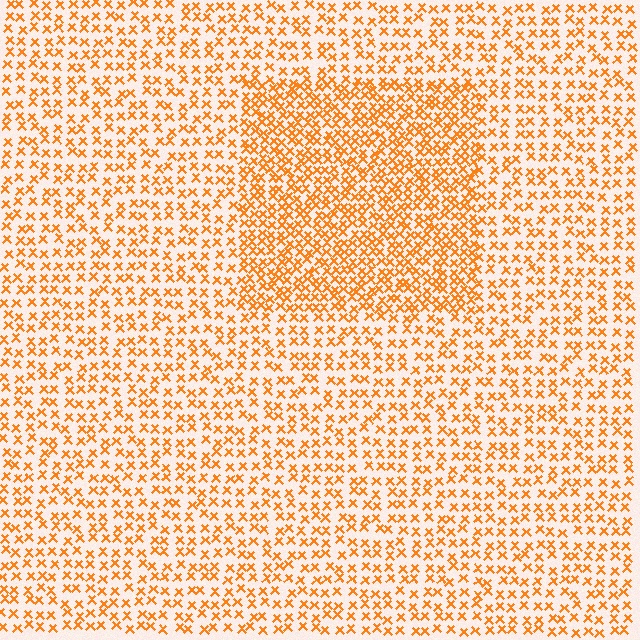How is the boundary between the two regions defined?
The boundary is defined by a change in element density (approximately 1.8x ratio). All elements are the same color, size, and shape.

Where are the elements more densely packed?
The elements are more densely packed inside the rectangle boundary.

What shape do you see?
I see a rectangle.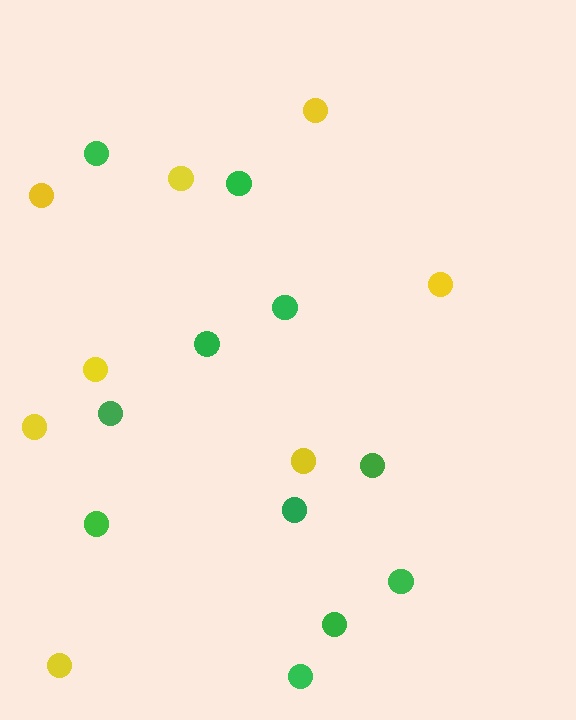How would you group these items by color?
There are 2 groups: one group of green circles (11) and one group of yellow circles (8).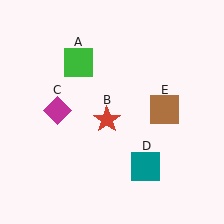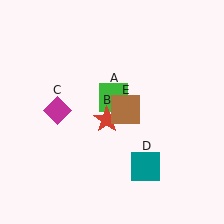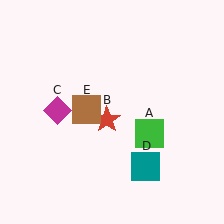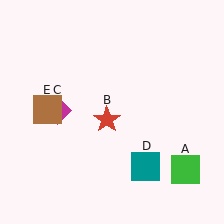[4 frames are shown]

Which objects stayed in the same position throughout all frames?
Red star (object B) and magenta diamond (object C) and teal square (object D) remained stationary.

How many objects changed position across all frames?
2 objects changed position: green square (object A), brown square (object E).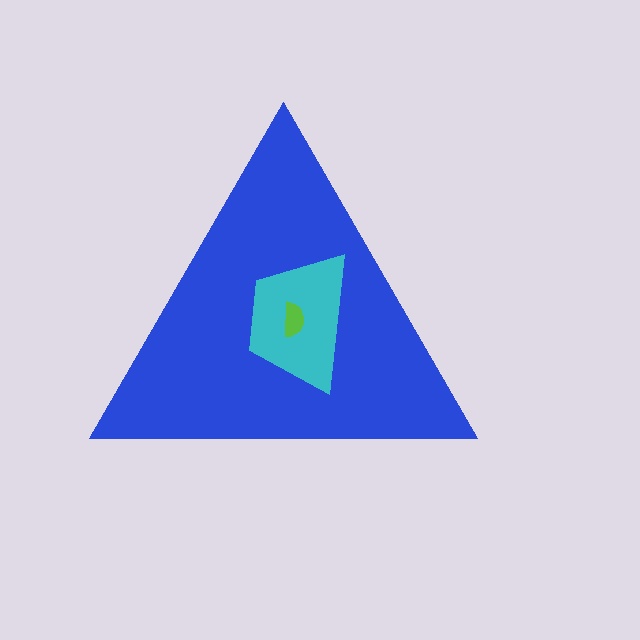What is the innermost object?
The lime semicircle.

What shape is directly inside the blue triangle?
The cyan trapezoid.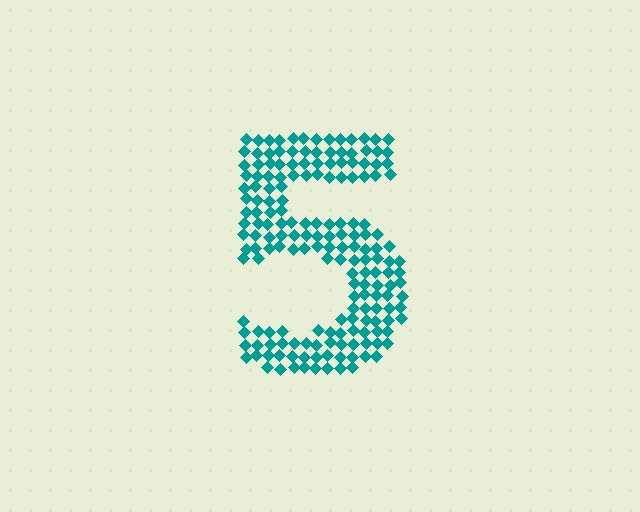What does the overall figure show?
The overall figure shows the digit 5.